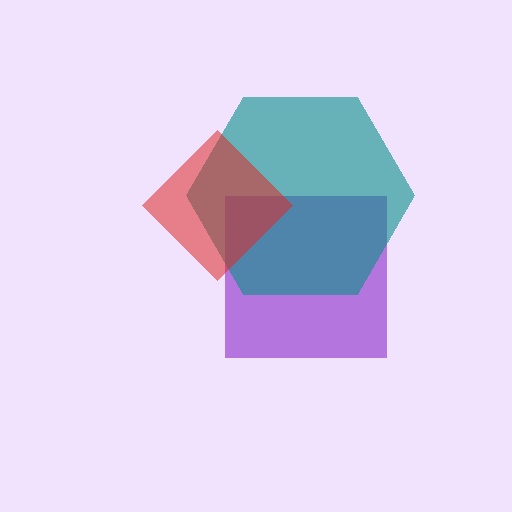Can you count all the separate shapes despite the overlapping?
Yes, there are 3 separate shapes.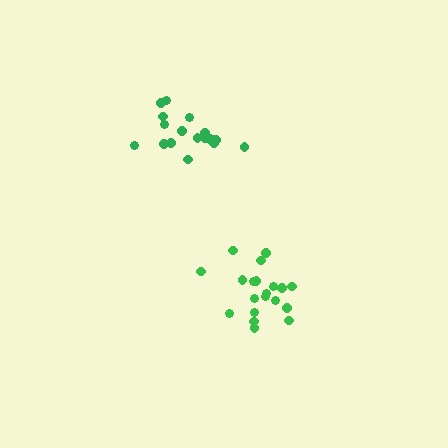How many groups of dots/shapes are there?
There are 2 groups.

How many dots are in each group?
Group 1: 20 dots, Group 2: 19 dots (39 total).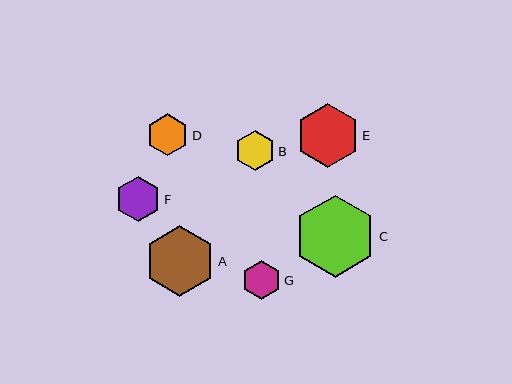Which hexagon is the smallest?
Hexagon G is the smallest with a size of approximately 39 pixels.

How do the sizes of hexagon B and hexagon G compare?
Hexagon B and hexagon G are approximately the same size.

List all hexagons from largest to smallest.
From largest to smallest: C, A, E, F, D, B, G.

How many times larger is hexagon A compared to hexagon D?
Hexagon A is approximately 1.7 times the size of hexagon D.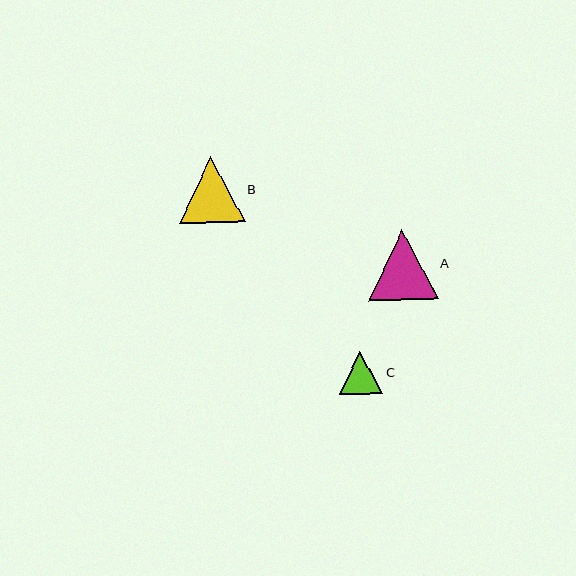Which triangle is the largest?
Triangle A is the largest with a size of approximately 70 pixels.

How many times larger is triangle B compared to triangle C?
Triangle B is approximately 1.5 times the size of triangle C.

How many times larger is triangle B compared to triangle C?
Triangle B is approximately 1.5 times the size of triangle C.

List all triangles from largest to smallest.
From largest to smallest: A, B, C.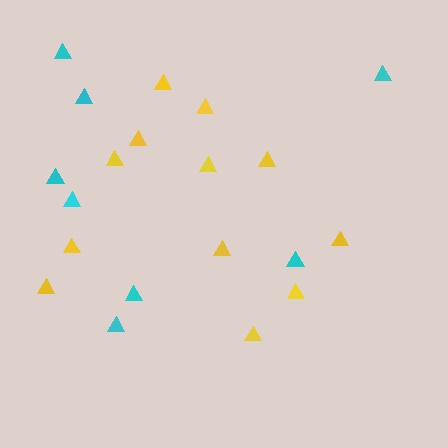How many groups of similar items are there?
There are 2 groups: one group of yellow triangles (12) and one group of cyan triangles (8).